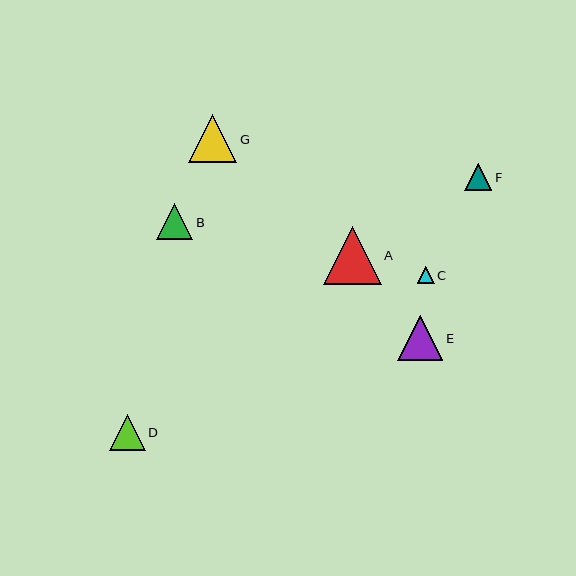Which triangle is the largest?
Triangle A is the largest with a size of approximately 58 pixels.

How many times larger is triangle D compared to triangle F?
Triangle D is approximately 1.3 times the size of triangle F.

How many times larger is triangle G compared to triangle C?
Triangle G is approximately 2.8 times the size of triangle C.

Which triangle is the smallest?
Triangle C is the smallest with a size of approximately 17 pixels.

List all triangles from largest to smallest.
From largest to smallest: A, G, E, B, D, F, C.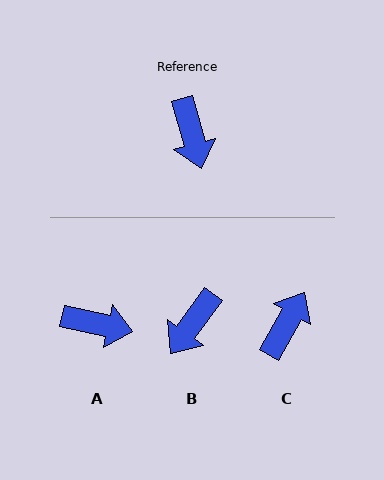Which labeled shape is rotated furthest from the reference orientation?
C, about 135 degrees away.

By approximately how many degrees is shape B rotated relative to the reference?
Approximately 51 degrees clockwise.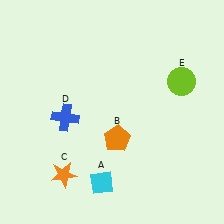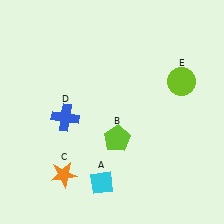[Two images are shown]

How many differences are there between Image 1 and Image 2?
There is 1 difference between the two images.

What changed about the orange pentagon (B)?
In Image 1, B is orange. In Image 2, it changed to lime.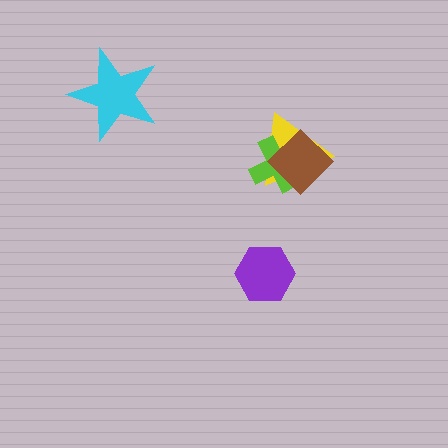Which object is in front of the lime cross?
The brown diamond is in front of the lime cross.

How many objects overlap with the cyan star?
0 objects overlap with the cyan star.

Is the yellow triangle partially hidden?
Yes, it is partially covered by another shape.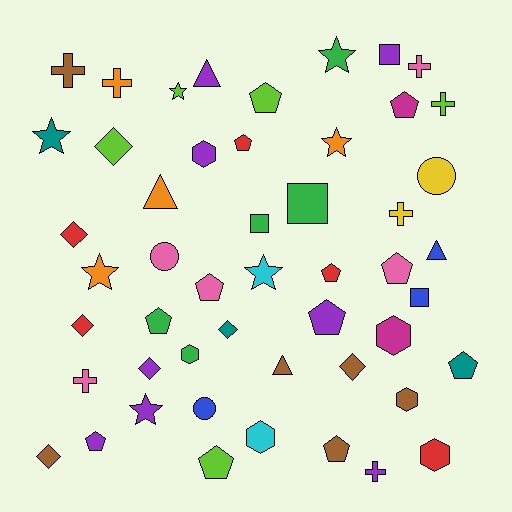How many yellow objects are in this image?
There are 2 yellow objects.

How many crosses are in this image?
There are 7 crosses.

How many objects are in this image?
There are 50 objects.